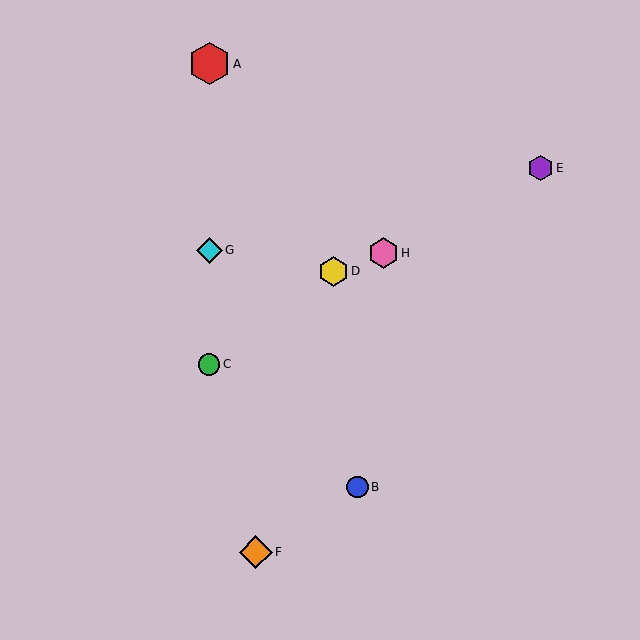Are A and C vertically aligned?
Yes, both are at x≈209.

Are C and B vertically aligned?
No, C is at x≈209 and B is at x≈358.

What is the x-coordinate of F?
Object F is at x≈256.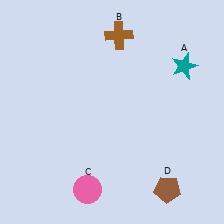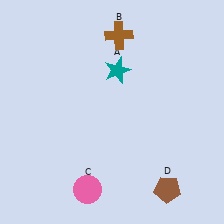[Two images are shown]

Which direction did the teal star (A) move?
The teal star (A) moved left.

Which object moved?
The teal star (A) moved left.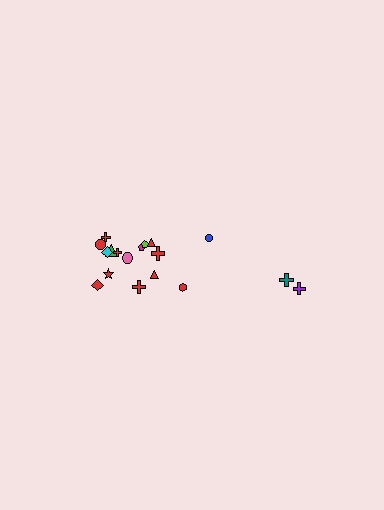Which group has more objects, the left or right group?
The left group.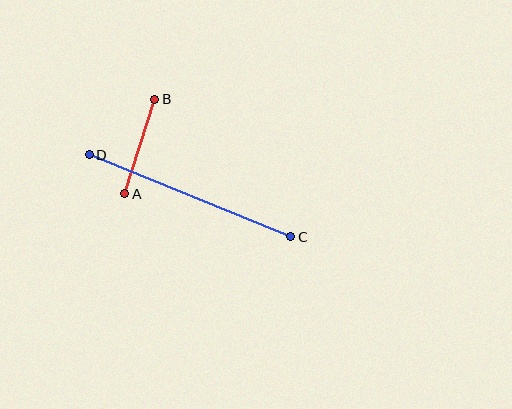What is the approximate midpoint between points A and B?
The midpoint is at approximately (140, 147) pixels.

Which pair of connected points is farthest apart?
Points C and D are farthest apart.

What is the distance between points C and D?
The distance is approximately 218 pixels.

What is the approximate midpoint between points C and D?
The midpoint is at approximately (190, 196) pixels.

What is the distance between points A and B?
The distance is approximately 99 pixels.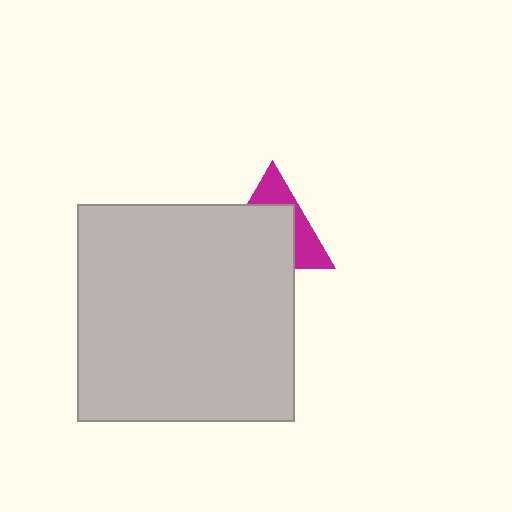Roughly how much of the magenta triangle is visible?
A small part of it is visible (roughly 36%).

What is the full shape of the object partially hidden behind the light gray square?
The partially hidden object is a magenta triangle.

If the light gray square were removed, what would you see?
You would see the complete magenta triangle.